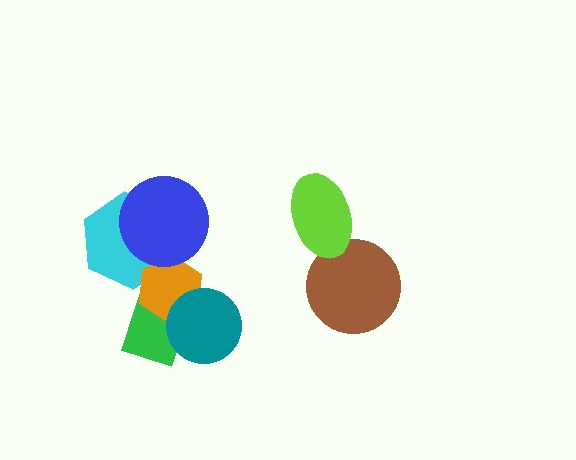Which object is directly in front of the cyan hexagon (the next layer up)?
The green rectangle is directly in front of the cyan hexagon.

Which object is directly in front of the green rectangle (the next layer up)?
The orange hexagon is directly in front of the green rectangle.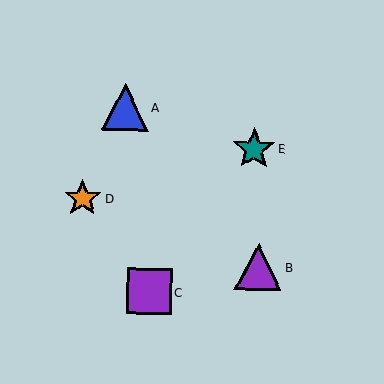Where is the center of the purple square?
The center of the purple square is at (149, 291).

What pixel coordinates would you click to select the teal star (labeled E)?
Click at (254, 149) to select the teal star E.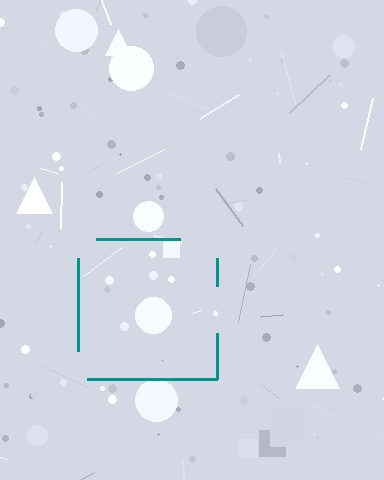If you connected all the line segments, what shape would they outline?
They would outline a square.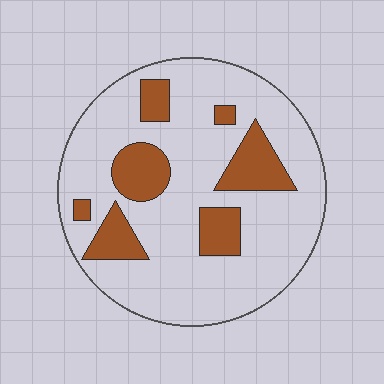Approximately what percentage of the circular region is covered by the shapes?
Approximately 20%.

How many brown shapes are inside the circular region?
7.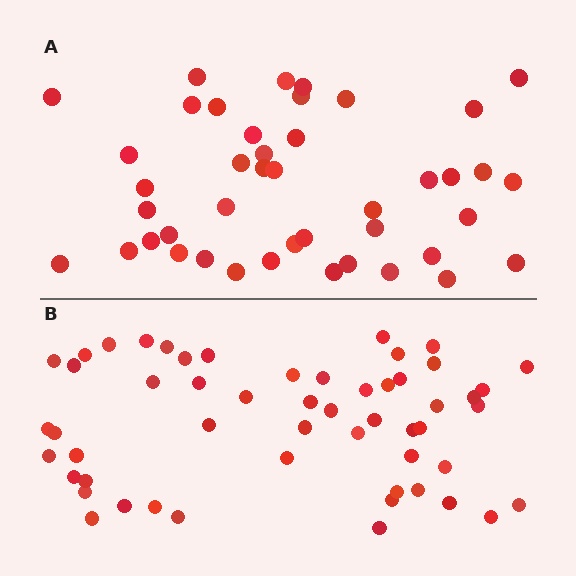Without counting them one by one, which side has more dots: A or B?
Region B (the bottom region) has more dots.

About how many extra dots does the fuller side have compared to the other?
Region B has roughly 12 or so more dots than region A.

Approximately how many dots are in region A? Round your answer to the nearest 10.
About 40 dots. (The exact count is 43, which rounds to 40.)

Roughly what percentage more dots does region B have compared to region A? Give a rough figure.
About 25% more.